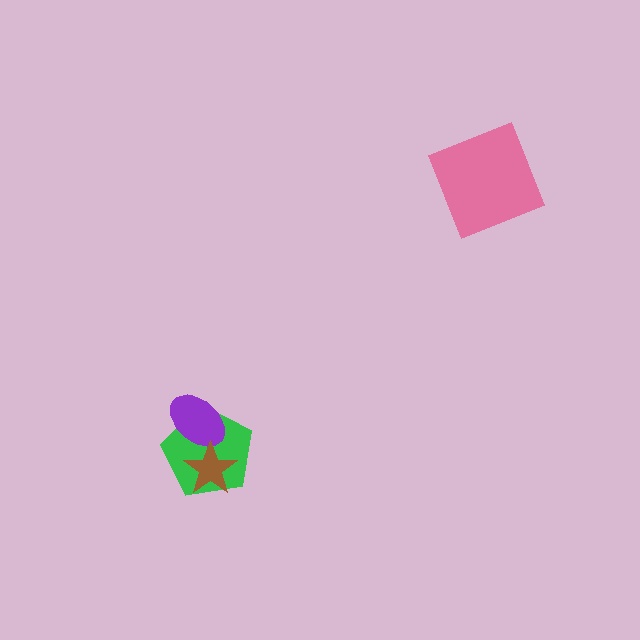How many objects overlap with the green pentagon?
2 objects overlap with the green pentagon.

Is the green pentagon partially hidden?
Yes, it is partially covered by another shape.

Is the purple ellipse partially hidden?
Yes, it is partially covered by another shape.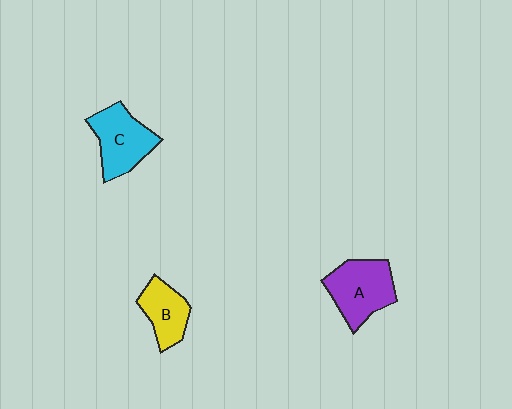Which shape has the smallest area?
Shape B (yellow).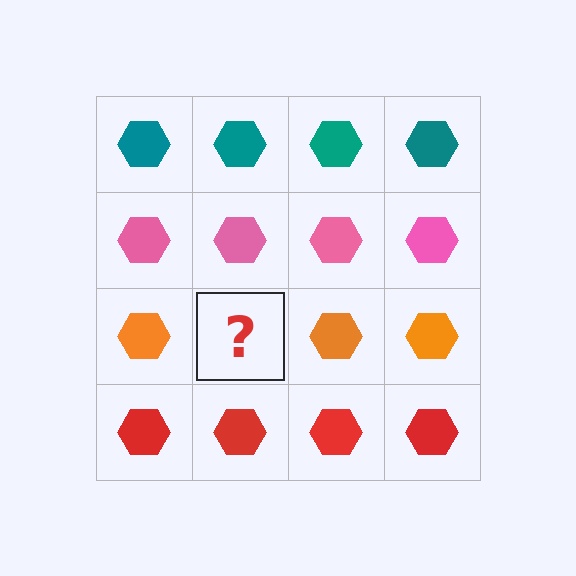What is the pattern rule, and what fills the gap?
The rule is that each row has a consistent color. The gap should be filled with an orange hexagon.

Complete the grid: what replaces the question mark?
The question mark should be replaced with an orange hexagon.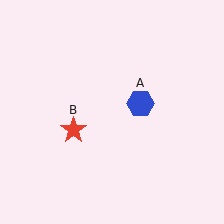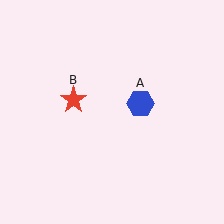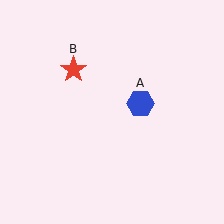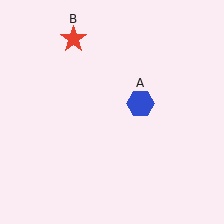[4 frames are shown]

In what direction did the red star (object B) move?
The red star (object B) moved up.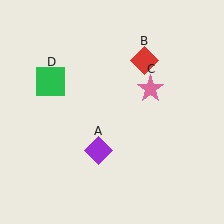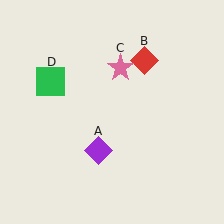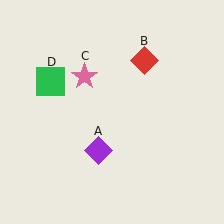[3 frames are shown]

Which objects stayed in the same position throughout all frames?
Purple diamond (object A) and red diamond (object B) and green square (object D) remained stationary.